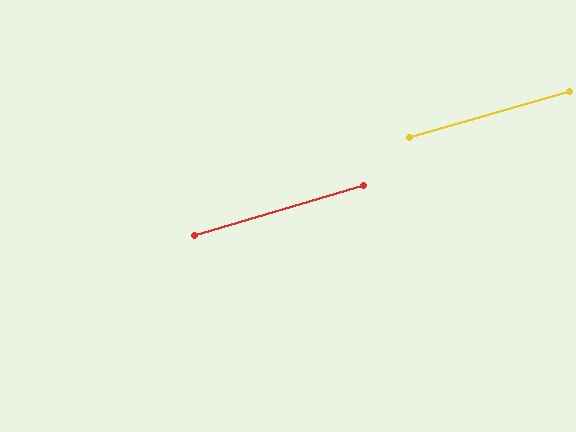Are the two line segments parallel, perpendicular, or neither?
Parallel — their directions differ by only 0.3°.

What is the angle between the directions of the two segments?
Approximately 0 degrees.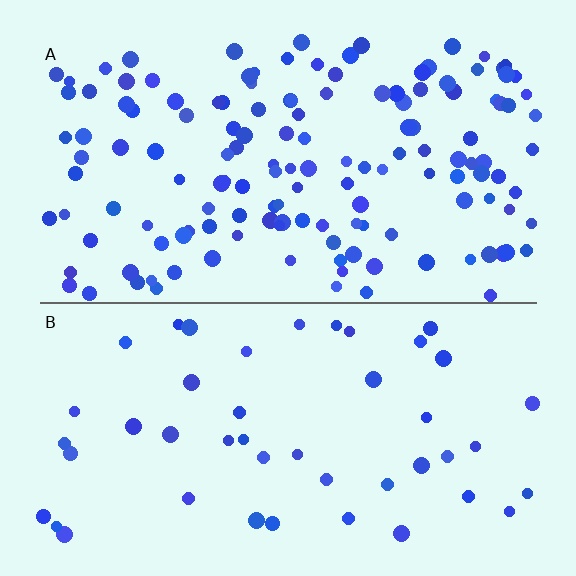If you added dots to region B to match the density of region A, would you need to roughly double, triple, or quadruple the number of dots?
Approximately triple.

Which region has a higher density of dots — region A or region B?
A (the top).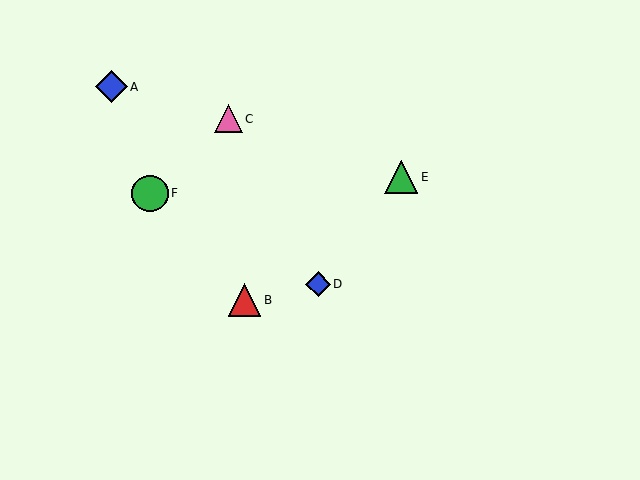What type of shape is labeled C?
Shape C is a pink triangle.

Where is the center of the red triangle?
The center of the red triangle is at (244, 300).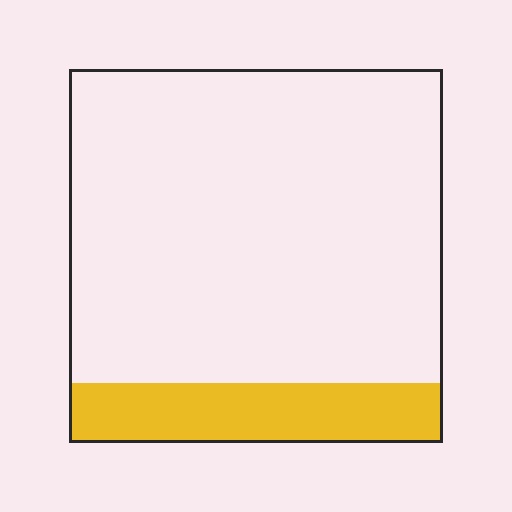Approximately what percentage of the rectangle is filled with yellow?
Approximately 15%.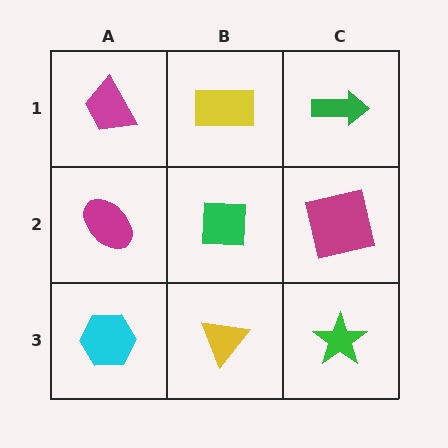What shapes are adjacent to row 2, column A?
A magenta trapezoid (row 1, column A), a cyan hexagon (row 3, column A), a green square (row 2, column B).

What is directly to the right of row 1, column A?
A yellow rectangle.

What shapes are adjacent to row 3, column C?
A magenta square (row 2, column C), a yellow triangle (row 3, column B).